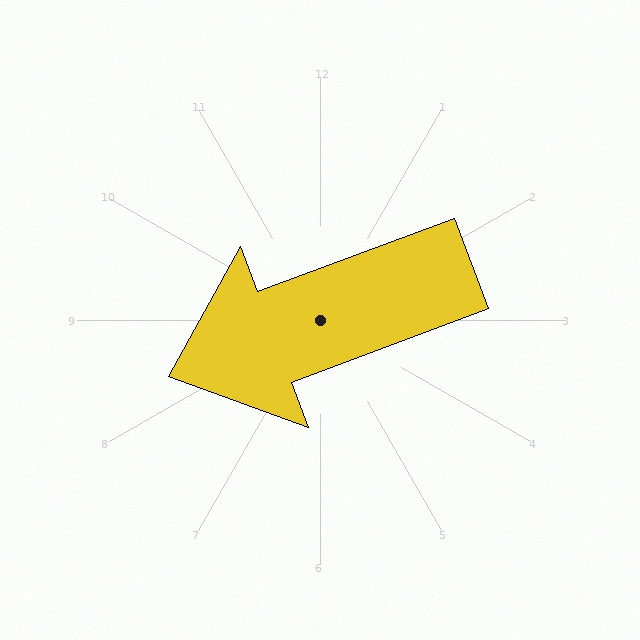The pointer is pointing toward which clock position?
Roughly 8 o'clock.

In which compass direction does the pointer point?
West.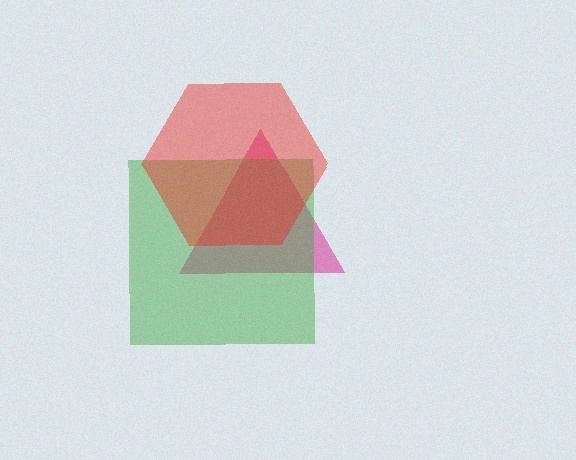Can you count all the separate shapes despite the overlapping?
Yes, there are 3 separate shapes.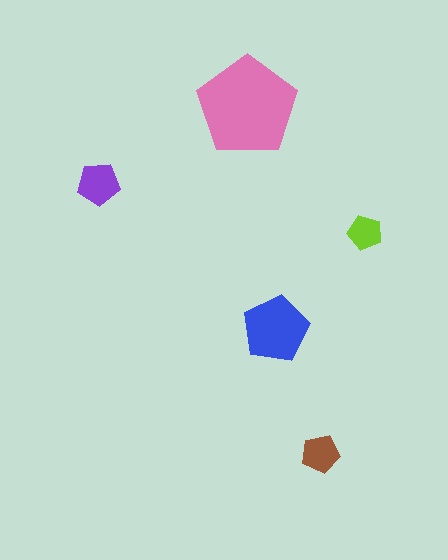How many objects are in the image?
There are 5 objects in the image.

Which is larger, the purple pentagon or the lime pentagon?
The purple one.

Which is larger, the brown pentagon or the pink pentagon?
The pink one.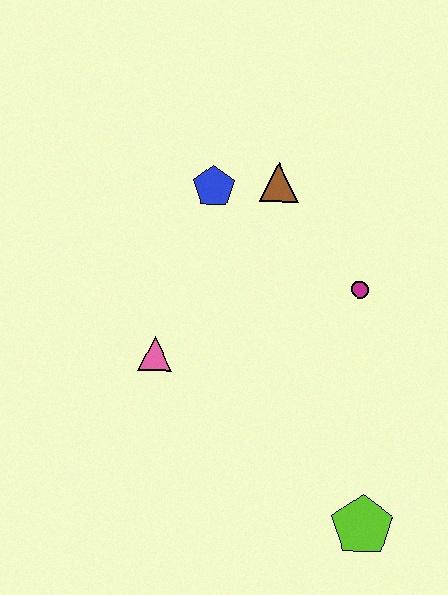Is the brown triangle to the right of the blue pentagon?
Yes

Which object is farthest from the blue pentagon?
The lime pentagon is farthest from the blue pentagon.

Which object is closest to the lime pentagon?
The magenta circle is closest to the lime pentagon.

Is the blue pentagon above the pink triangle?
Yes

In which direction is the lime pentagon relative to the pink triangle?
The lime pentagon is to the right of the pink triangle.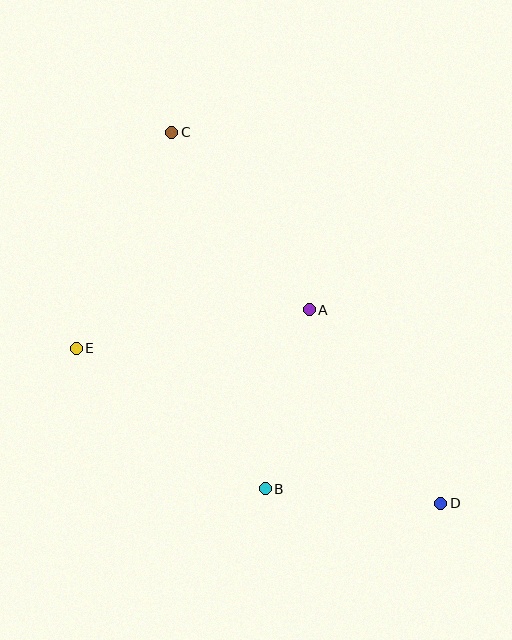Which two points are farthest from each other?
Points C and D are farthest from each other.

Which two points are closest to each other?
Points B and D are closest to each other.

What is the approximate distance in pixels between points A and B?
The distance between A and B is approximately 184 pixels.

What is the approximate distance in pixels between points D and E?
The distance between D and E is approximately 396 pixels.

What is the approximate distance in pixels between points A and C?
The distance between A and C is approximately 225 pixels.